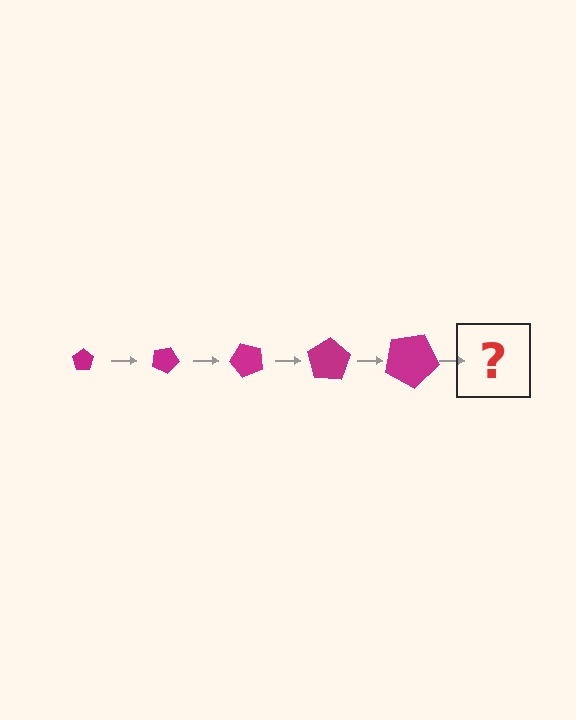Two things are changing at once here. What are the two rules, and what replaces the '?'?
The two rules are that the pentagon grows larger each step and it rotates 25 degrees each step. The '?' should be a pentagon, larger than the previous one and rotated 125 degrees from the start.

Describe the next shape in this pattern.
It should be a pentagon, larger than the previous one and rotated 125 degrees from the start.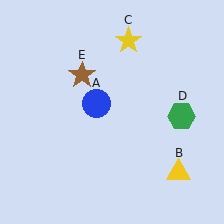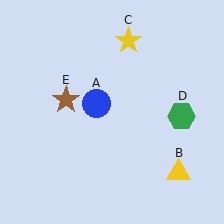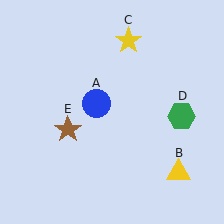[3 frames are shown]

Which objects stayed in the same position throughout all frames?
Blue circle (object A) and yellow triangle (object B) and yellow star (object C) and green hexagon (object D) remained stationary.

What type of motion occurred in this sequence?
The brown star (object E) rotated counterclockwise around the center of the scene.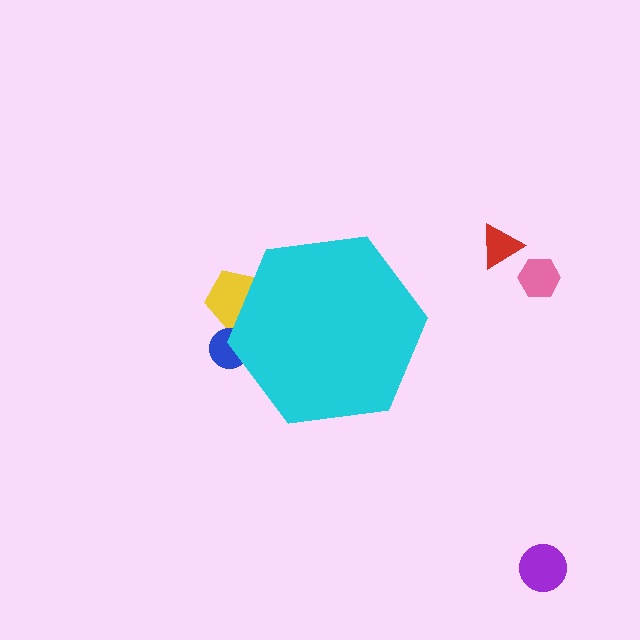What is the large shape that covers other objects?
A cyan hexagon.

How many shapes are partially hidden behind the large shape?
2 shapes are partially hidden.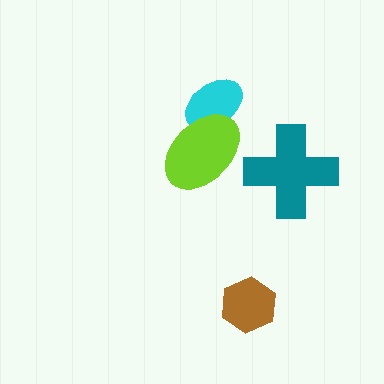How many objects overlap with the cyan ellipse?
1 object overlaps with the cyan ellipse.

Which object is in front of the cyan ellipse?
The lime ellipse is in front of the cyan ellipse.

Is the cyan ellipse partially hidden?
Yes, it is partially covered by another shape.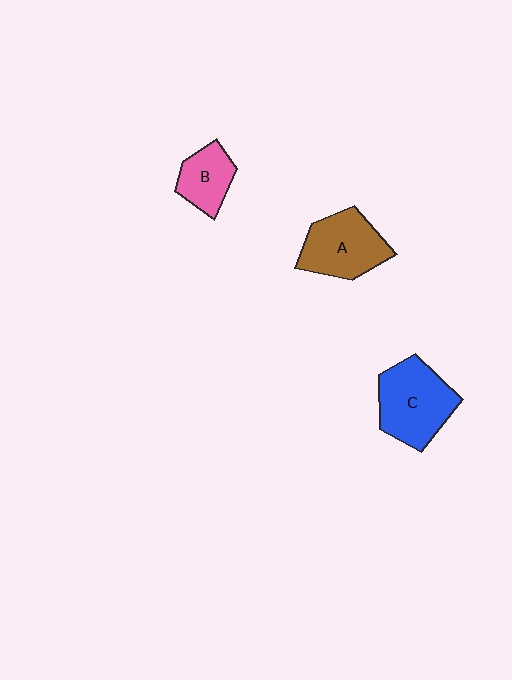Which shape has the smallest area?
Shape B (pink).